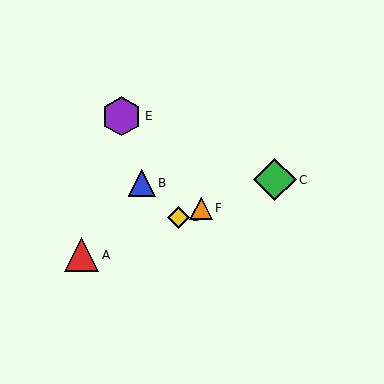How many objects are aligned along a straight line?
4 objects (A, C, D, F) are aligned along a straight line.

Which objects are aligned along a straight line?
Objects A, C, D, F are aligned along a straight line.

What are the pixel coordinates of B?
Object B is at (142, 183).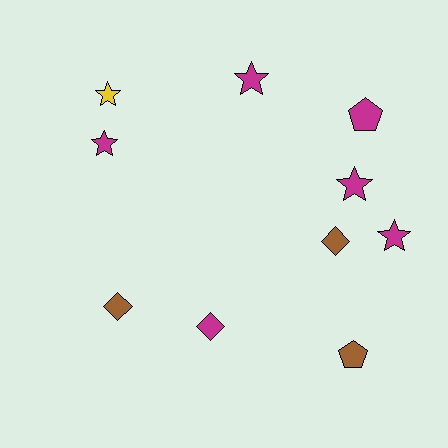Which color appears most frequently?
Magenta, with 6 objects.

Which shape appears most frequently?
Star, with 5 objects.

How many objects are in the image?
There are 10 objects.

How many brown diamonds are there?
There are 2 brown diamonds.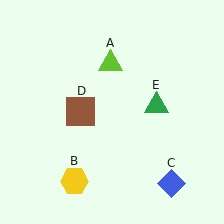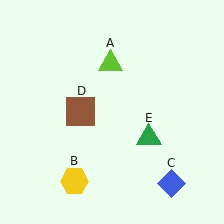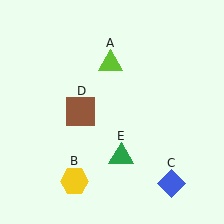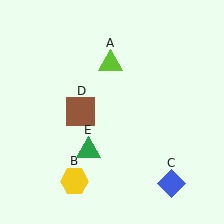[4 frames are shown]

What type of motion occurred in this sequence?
The green triangle (object E) rotated clockwise around the center of the scene.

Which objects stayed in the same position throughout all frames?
Lime triangle (object A) and yellow hexagon (object B) and blue diamond (object C) and brown square (object D) remained stationary.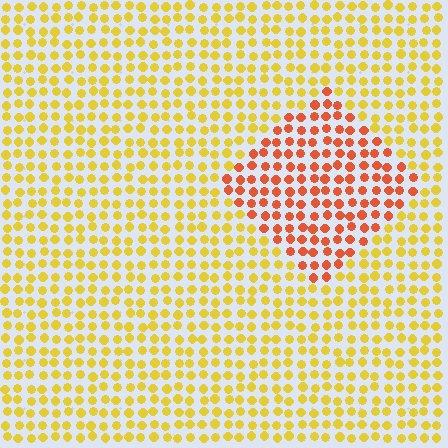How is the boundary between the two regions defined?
The boundary is defined purely by a slight shift in hue (about 41 degrees). Spacing, size, and orientation are identical on both sides.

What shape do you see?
I see a diamond.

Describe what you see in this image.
The image is filled with small yellow elements in a uniform arrangement. A diamond-shaped region is visible where the elements are tinted to a slightly different hue, forming a subtle color boundary.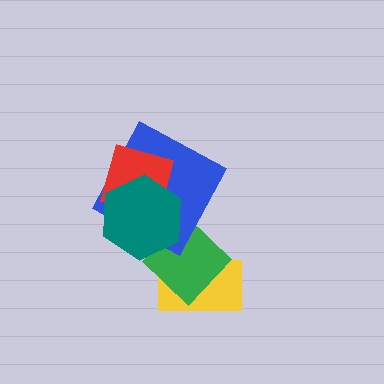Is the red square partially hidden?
Yes, it is partially covered by another shape.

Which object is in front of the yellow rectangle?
The green diamond is in front of the yellow rectangle.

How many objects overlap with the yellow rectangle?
1 object overlaps with the yellow rectangle.